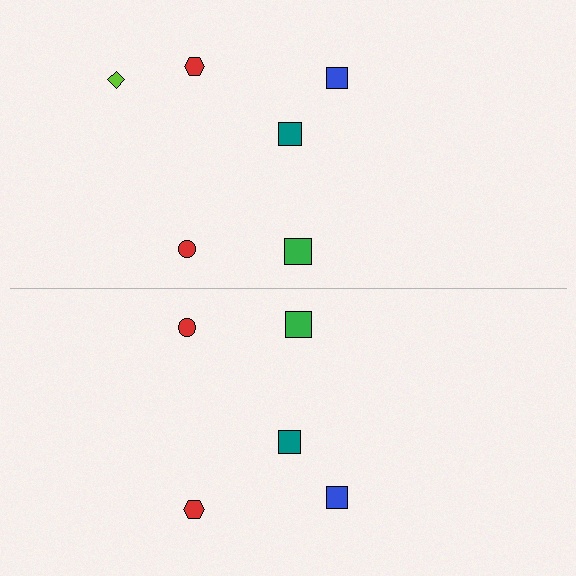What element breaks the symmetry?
A lime diamond is missing from the bottom side.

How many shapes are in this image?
There are 11 shapes in this image.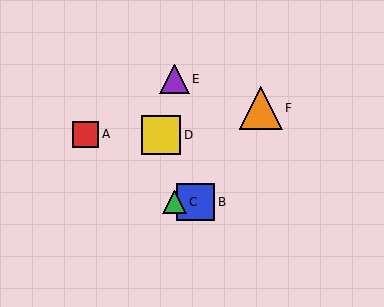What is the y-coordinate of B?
Object B is at y≈202.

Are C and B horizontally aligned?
Yes, both are at y≈202.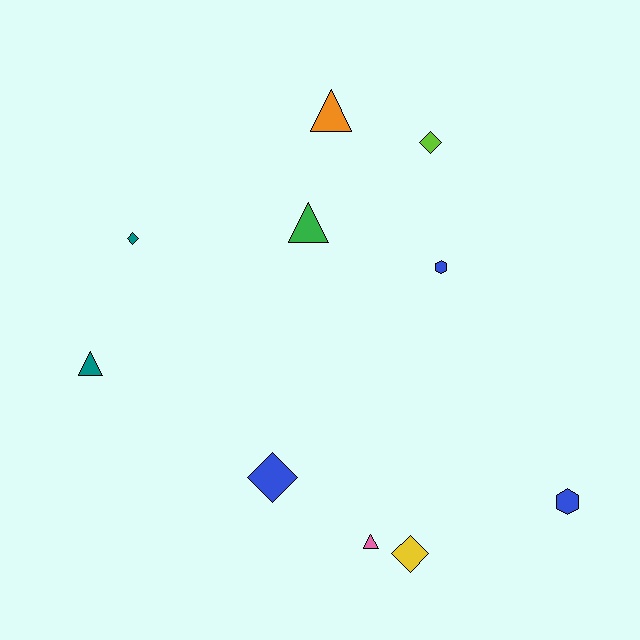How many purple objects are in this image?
There are no purple objects.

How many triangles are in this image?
There are 4 triangles.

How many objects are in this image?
There are 10 objects.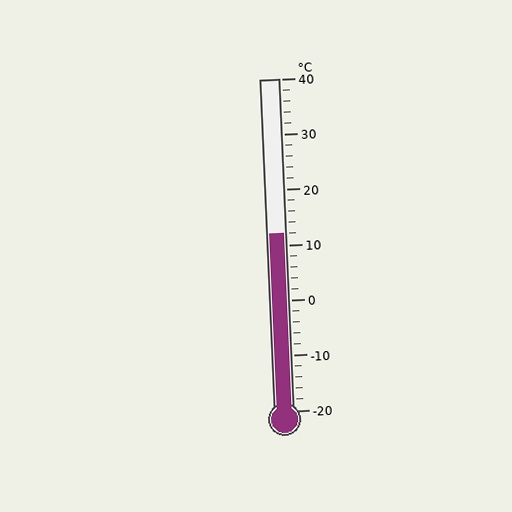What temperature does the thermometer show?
The thermometer shows approximately 12°C.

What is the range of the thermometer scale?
The thermometer scale ranges from -20°C to 40°C.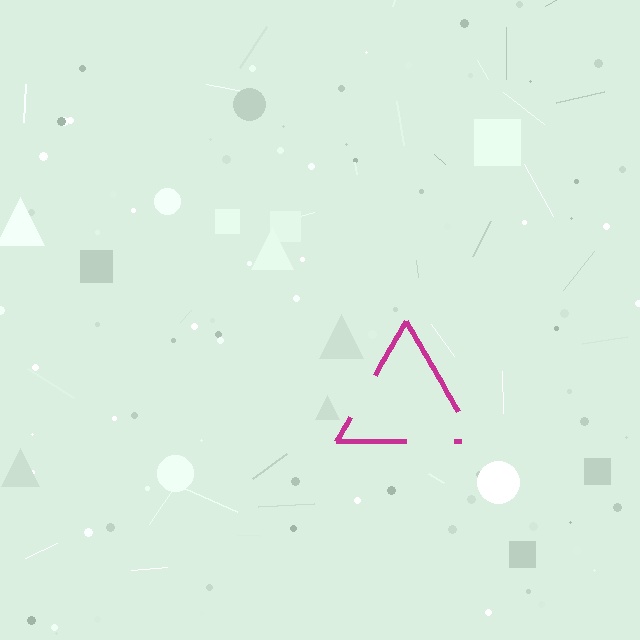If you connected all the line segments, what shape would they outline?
They would outline a triangle.